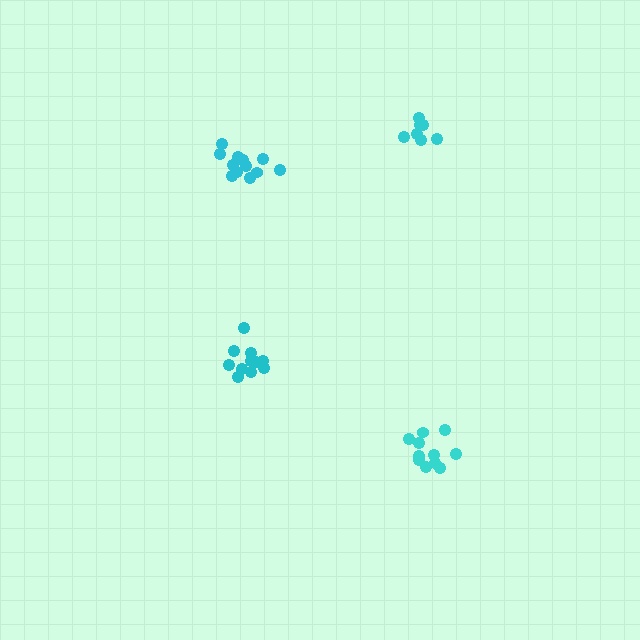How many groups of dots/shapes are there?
There are 4 groups.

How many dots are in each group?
Group 1: 11 dots, Group 2: 11 dots, Group 3: 13 dots, Group 4: 7 dots (42 total).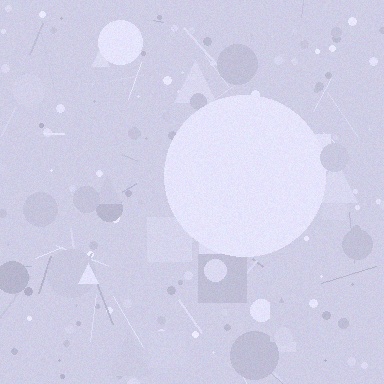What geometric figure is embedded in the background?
A circle is embedded in the background.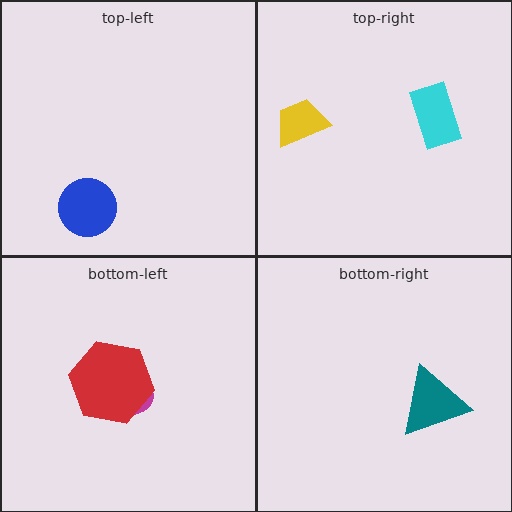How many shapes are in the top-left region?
1.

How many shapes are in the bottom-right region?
1.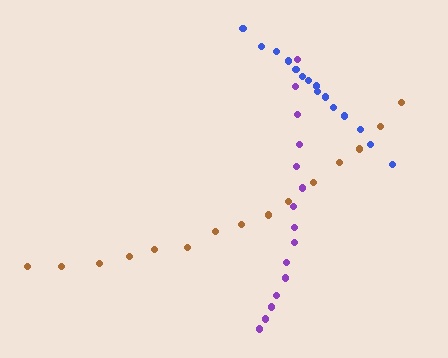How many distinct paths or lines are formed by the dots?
There are 3 distinct paths.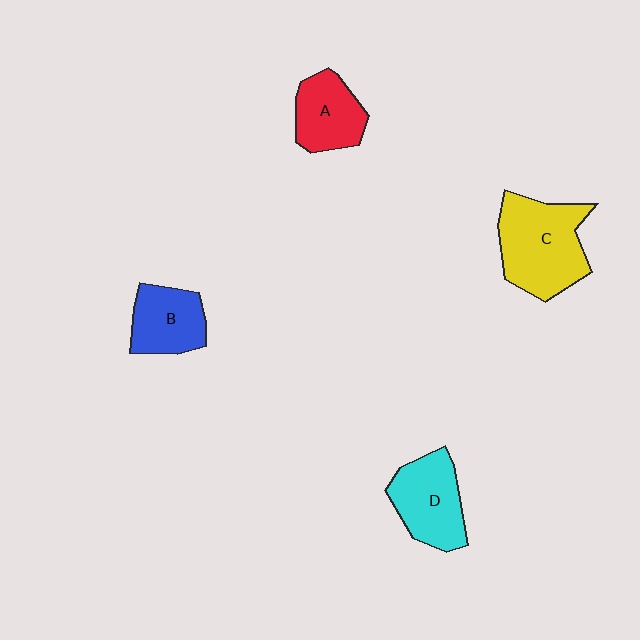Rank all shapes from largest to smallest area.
From largest to smallest: C (yellow), D (cyan), B (blue), A (red).